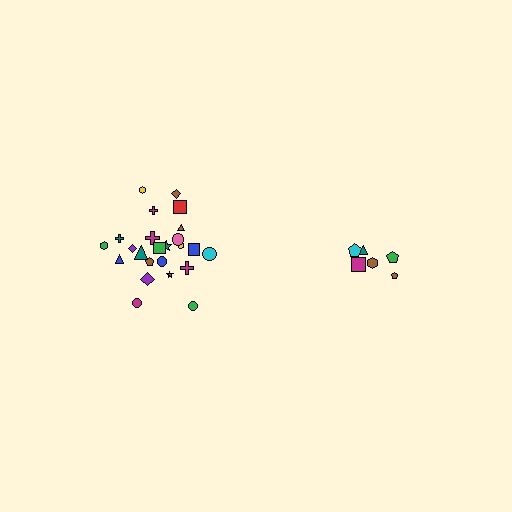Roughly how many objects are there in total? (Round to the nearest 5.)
Roughly 30 objects in total.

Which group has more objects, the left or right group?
The left group.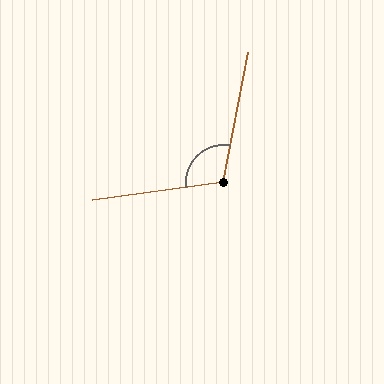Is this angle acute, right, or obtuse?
It is obtuse.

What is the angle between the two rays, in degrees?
Approximately 108 degrees.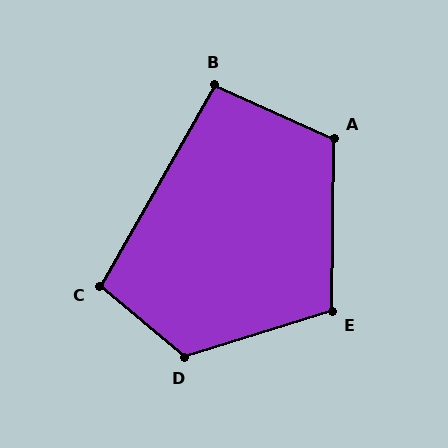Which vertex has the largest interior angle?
D, at approximately 123 degrees.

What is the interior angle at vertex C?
Approximately 100 degrees (obtuse).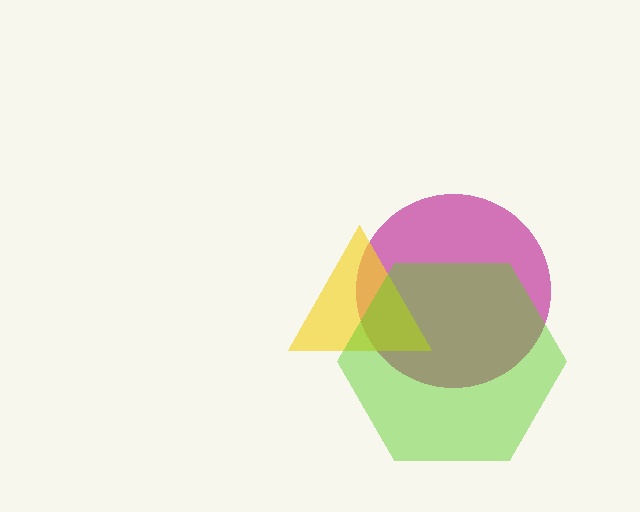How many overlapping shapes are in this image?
There are 3 overlapping shapes in the image.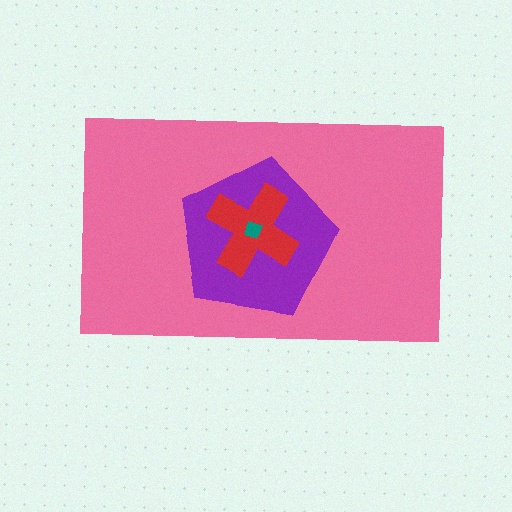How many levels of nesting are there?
4.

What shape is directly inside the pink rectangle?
The purple pentagon.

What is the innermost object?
The teal square.